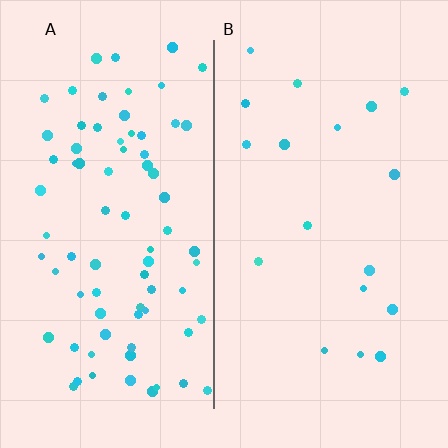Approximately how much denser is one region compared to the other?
Approximately 4.4× — region A over region B.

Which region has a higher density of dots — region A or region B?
A (the left).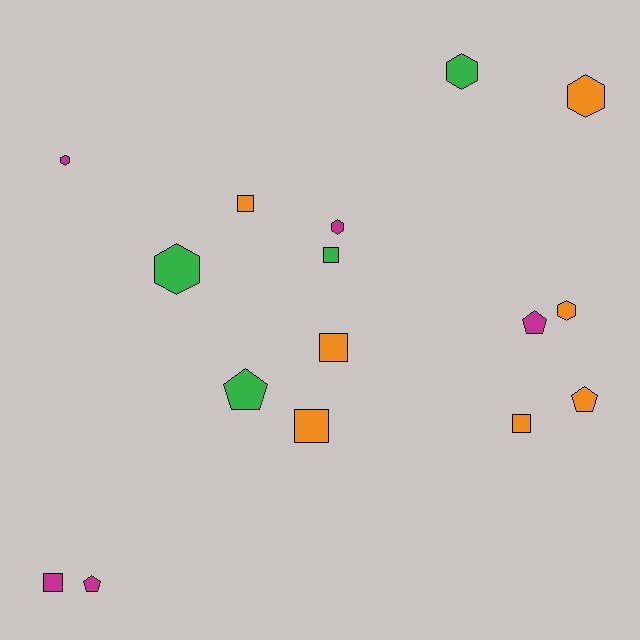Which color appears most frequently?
Orange, with 7 objects.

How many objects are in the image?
There are 16 objects.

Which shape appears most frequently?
Hexagon, with 6 objects.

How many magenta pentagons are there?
There are 2 magenta pentagons.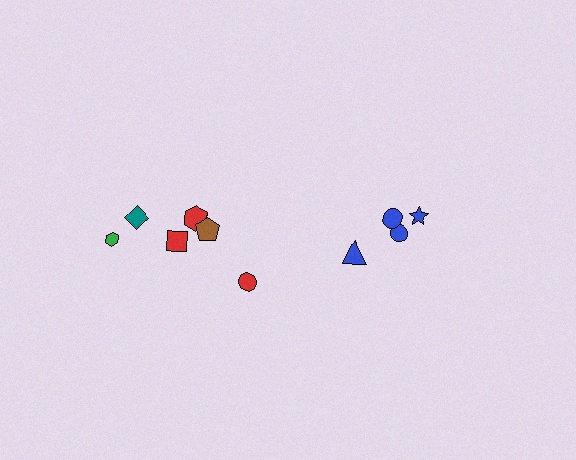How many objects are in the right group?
There are 4 objects.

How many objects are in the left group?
There are 6 objects.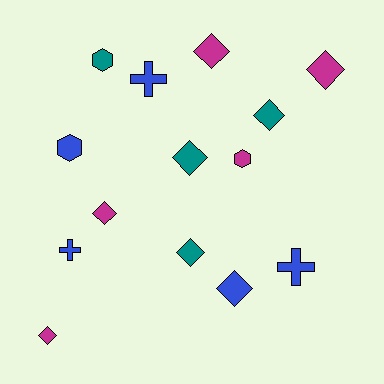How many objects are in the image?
There are 14 objects.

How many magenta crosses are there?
There are no magenta crosses.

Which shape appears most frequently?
Diamond, with 8 objects.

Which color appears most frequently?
Magenta, with 5 objects.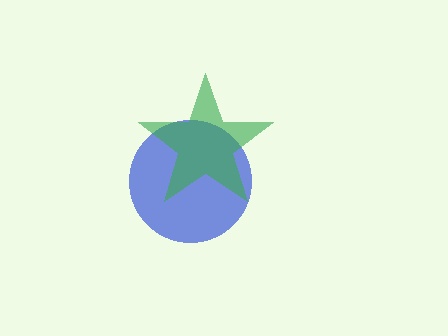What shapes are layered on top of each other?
The layered shapes are: a blue circle, a green star.